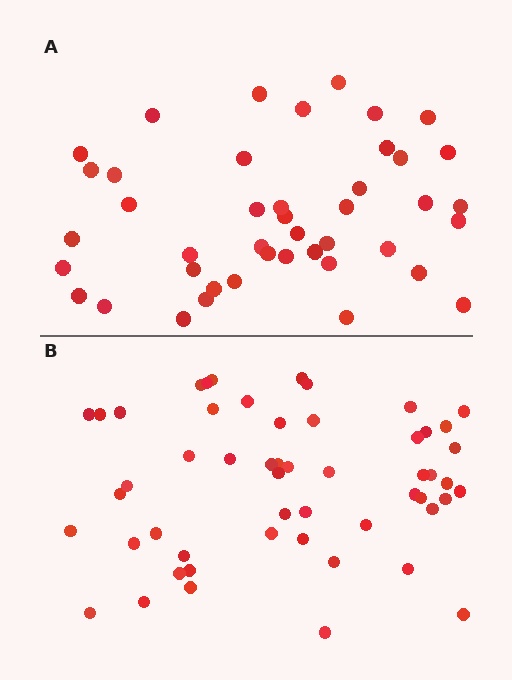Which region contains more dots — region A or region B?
Region B (the bottom region) has more dots.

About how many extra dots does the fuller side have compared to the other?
Region B has roughly 10 or so more dots than region A.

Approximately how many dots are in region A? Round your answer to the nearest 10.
About 40 dots. (The exact count is 43, which rounds to 40.)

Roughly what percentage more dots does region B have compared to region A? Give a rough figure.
About 25% more.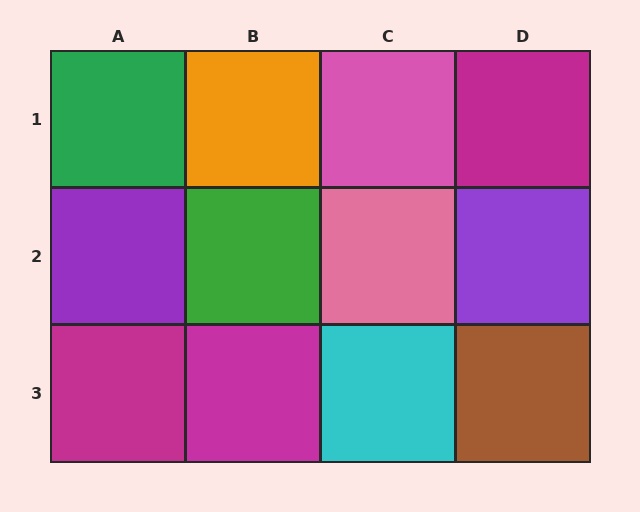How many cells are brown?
1 cell is brown.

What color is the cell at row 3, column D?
Brown.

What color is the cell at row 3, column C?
Cyan.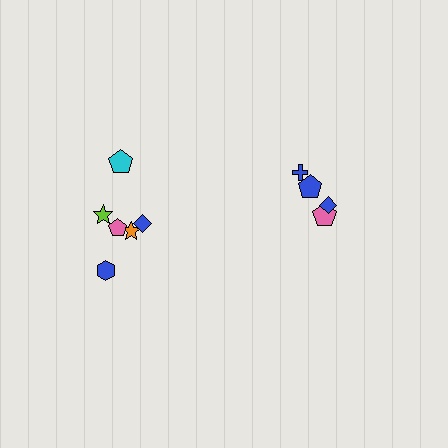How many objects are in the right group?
There are 4 objects.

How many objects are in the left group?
There are 6 objects.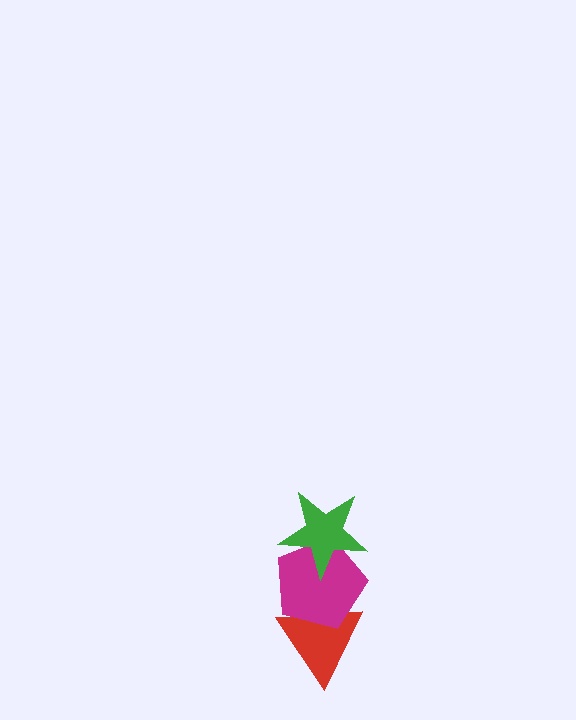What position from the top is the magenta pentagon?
The magenta pentagon is 2nd from the top.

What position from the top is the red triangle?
The red triangle is 3rd from the top.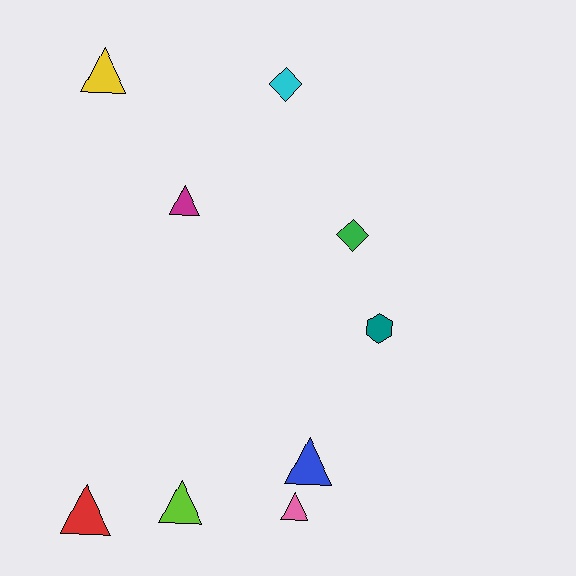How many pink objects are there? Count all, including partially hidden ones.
There is 1 pink object.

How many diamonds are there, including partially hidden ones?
There are 2 diamonds.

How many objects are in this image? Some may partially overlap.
There are 9 objects.